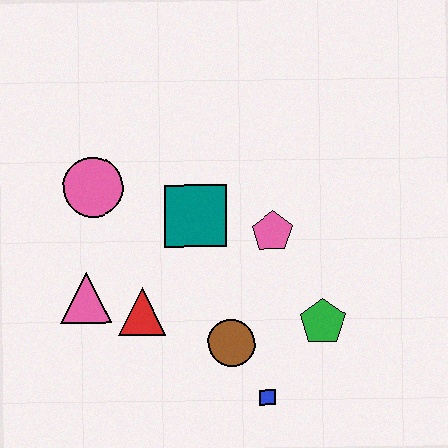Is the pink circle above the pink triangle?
Yes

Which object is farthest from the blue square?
The pink circle is farthest from the blue square.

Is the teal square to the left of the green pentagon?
Yes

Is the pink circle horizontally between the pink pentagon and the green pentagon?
No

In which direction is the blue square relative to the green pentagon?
The blue square is below the green pentagon.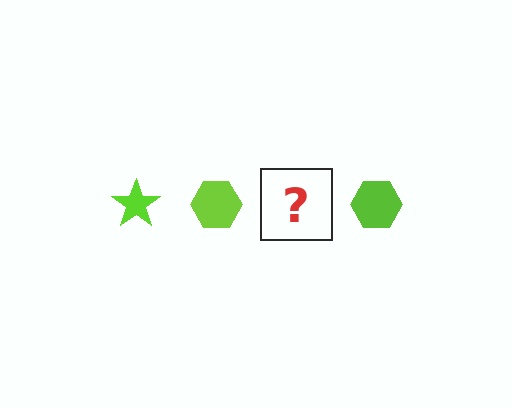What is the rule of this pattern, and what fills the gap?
The rule is that the pattern cycles through star, hexagon shapes in lime. The gap should be filled with a lime star.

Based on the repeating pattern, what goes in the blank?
The blank should be a lime star.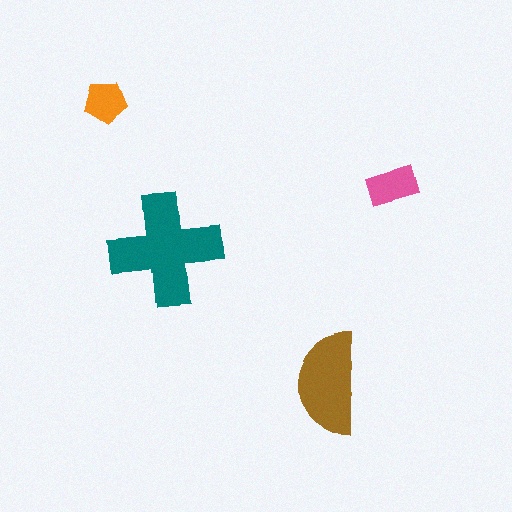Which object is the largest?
The teal cross.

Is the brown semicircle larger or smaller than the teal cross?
Smaller.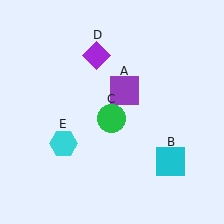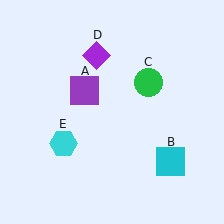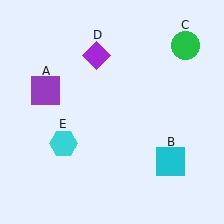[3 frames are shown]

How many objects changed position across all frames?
2 objects changed position: purple square (object A), green circle (object C).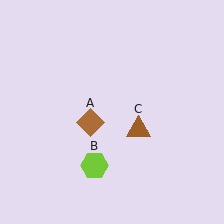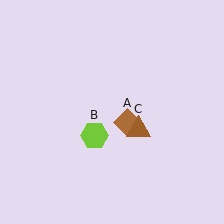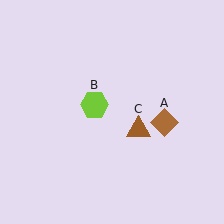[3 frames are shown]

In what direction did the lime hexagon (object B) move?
The lime hexagon (object B) moved up.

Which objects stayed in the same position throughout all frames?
Brown triangle (object C) remained stationary.